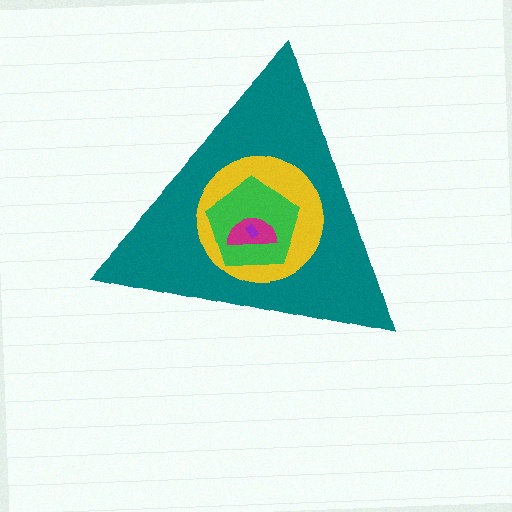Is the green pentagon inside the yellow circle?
Yes.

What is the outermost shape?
The teal triangle.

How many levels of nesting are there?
5.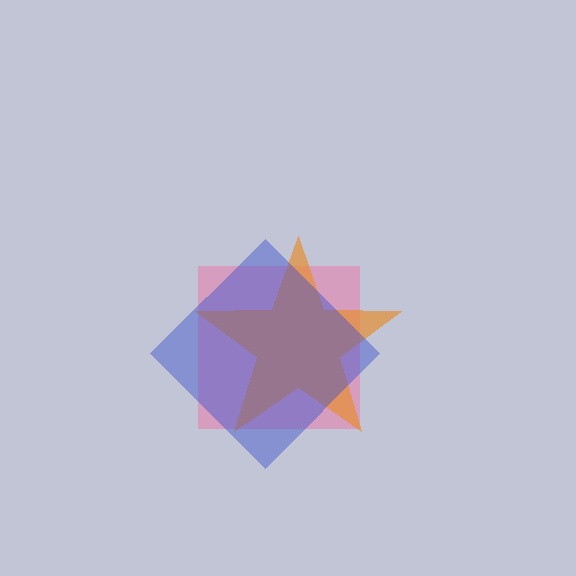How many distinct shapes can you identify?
There are 3 distinct shapes: a pink square, an orange star, a blue diamond.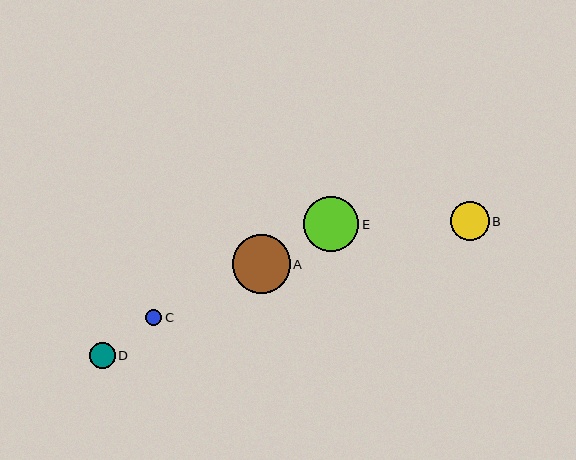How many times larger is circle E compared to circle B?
Circle E is approximately 1.4 times the size of circle B.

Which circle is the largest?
Circle A is the largest with a size of approximately 58 pixels.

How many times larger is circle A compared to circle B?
Circle A is approximately 1.5 times the size of circle B.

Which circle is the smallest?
Circle C is the smallest with a size of approximately 16 pixels.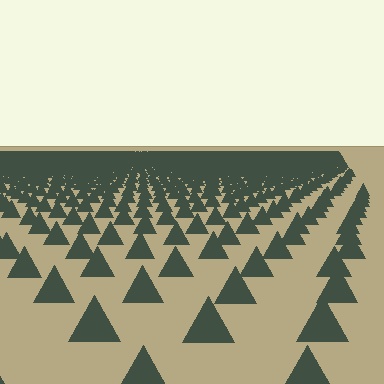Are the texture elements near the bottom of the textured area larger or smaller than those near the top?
Larger. Near the bottom, elements are closer to the viewer and appear at a bigger on-screen size.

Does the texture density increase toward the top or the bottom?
Density increases toward the top.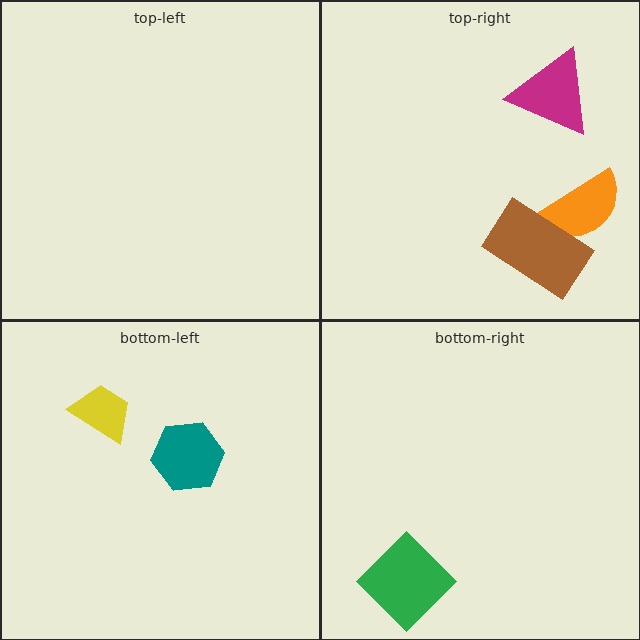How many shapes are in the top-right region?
3.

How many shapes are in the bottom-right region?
1.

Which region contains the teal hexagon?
The bottom-left region.